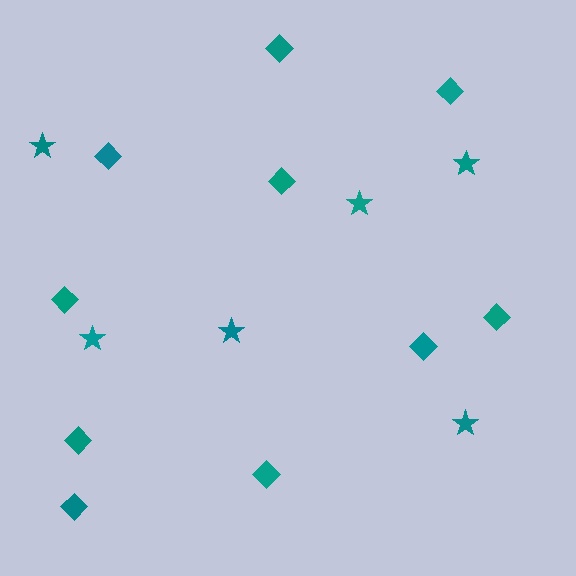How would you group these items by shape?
There are 2 groups: one group of diamonds (10) and one group of stars (6).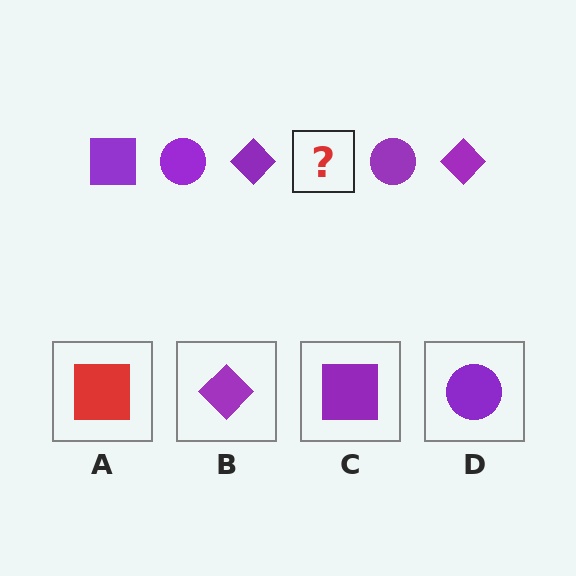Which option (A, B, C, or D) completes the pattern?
C.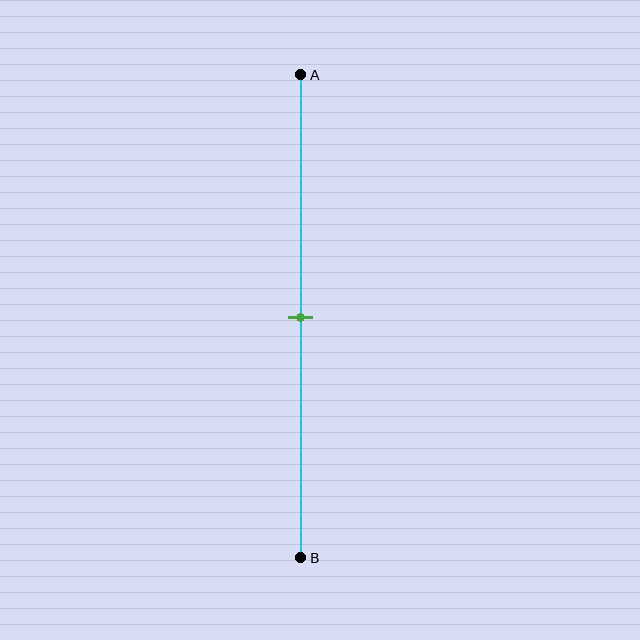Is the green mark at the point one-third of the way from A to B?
No, the mark is at about 50% from A, not at the 33% one-third point.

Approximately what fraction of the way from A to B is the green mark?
The green mark is approximately 50% of the way from A to B.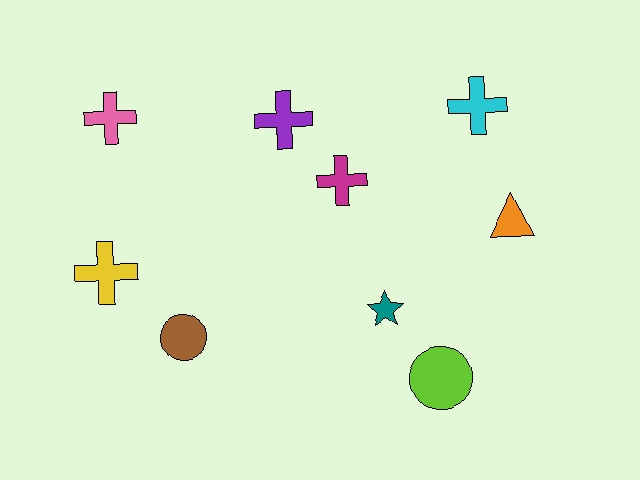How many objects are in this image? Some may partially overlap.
There are 9 objects.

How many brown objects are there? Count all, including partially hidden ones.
There is 1 brown object.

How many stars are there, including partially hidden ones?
There is 1 star.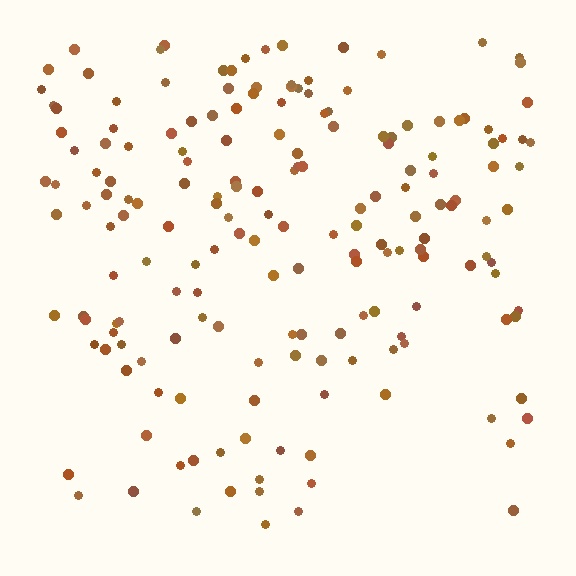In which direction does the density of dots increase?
From bottom to top, with the top side densest.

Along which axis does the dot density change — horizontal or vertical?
Vertical.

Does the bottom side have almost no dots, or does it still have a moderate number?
Still a moderate number, just noticeably fewer than the top.